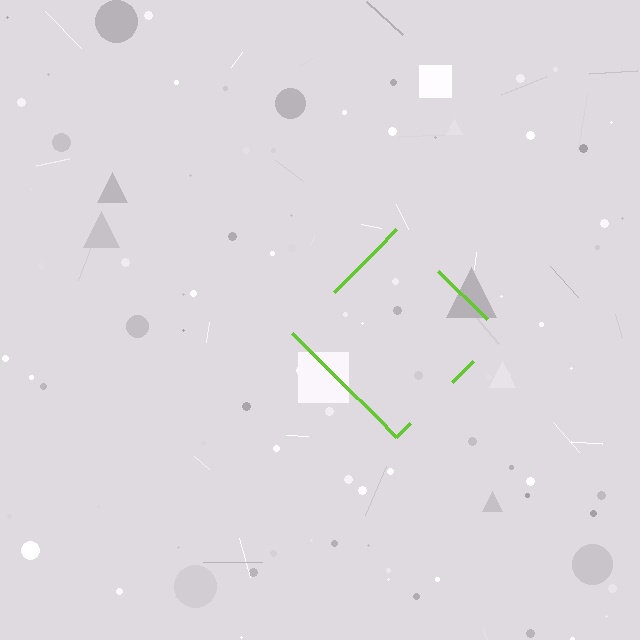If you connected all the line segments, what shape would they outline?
They would outline a diamond.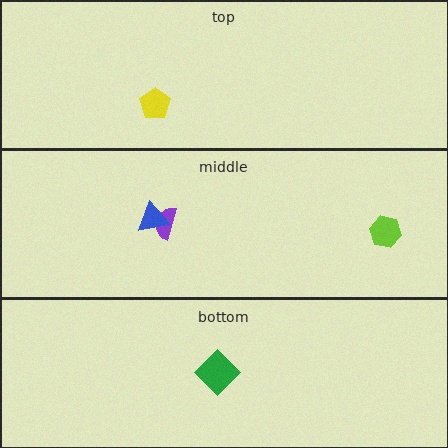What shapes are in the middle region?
The purple semicircle, the lime hexagon, the blue triangle.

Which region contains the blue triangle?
The middle region.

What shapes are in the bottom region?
The green diamond.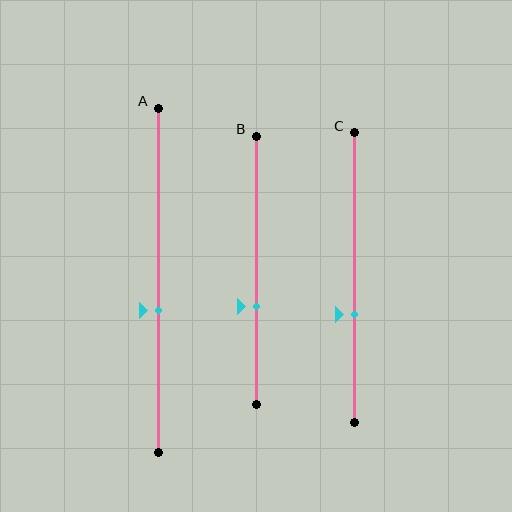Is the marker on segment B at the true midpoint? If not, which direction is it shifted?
No, the marker on segment B is shifted downward by about 13% of the segment length.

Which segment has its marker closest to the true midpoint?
Segment A has its marker closest to the true midpoint.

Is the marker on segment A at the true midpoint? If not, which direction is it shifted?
No, the marker on segment A is shifted downward by about 9% of the segment length.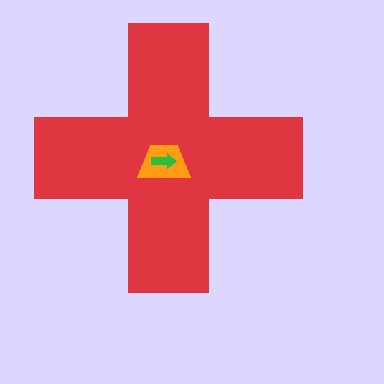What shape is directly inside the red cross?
The orange trapezoid.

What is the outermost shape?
The red cross.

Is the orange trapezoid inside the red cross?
Yes.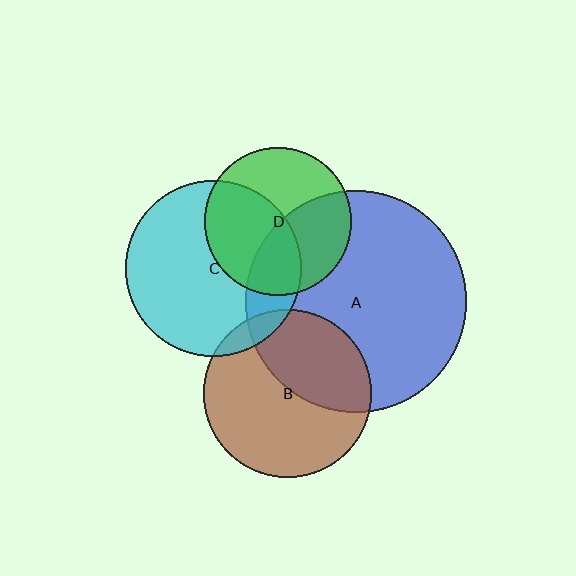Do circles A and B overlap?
Yes.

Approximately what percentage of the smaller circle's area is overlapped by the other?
Approximately 40%.